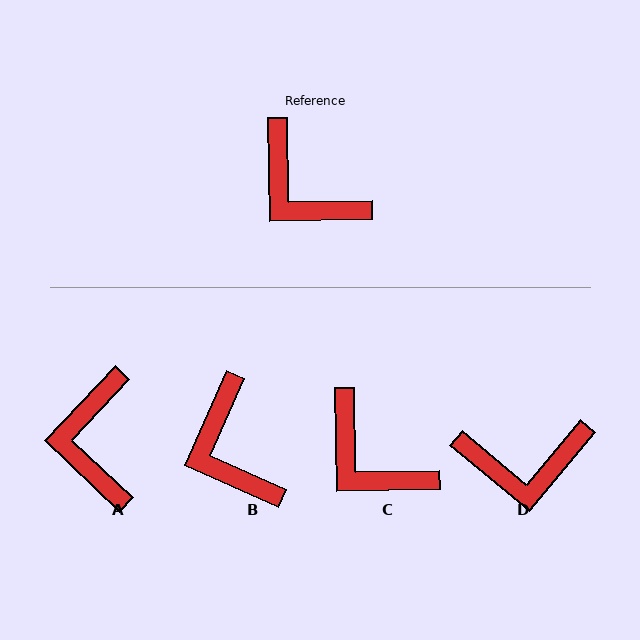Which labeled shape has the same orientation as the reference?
C.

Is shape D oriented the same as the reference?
No, it is off by about 49 degrees.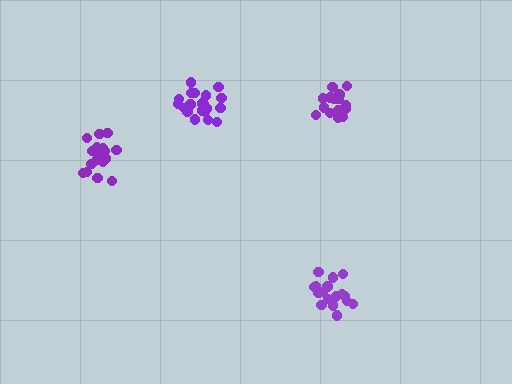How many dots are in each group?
Group 1: 19 dots, Group 2: 15 dots, Group 3: 21 dots, Group 4: 17 dots (72 total).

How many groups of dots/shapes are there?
There are 4 groups.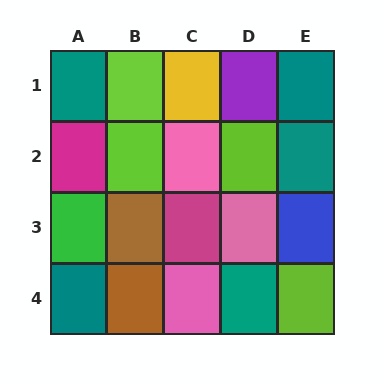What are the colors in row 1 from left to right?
Teal, lime, yellow, purple, teal.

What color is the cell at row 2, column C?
Pink.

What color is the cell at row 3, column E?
Blue.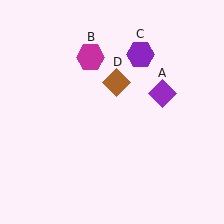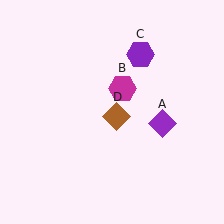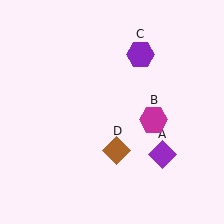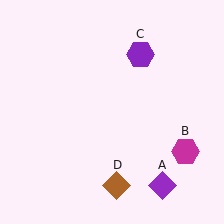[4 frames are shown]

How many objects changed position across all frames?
3 objects changed position: purple diamond (object A), magenta hexagon (object B), brown diamond (object D).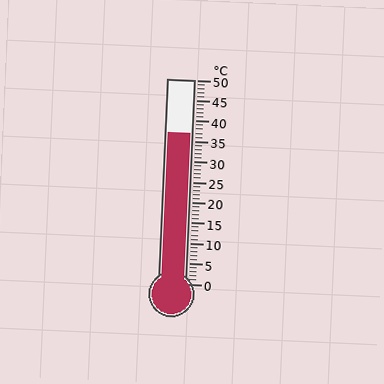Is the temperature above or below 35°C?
The temperature is above 35°C.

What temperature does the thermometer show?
The thermometer shows approximately 37°C.